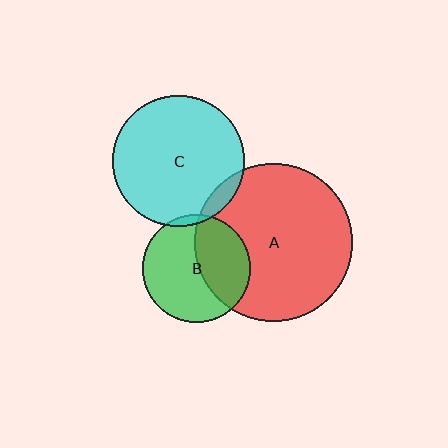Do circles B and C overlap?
Yes.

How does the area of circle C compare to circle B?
Approximately 1.5 times.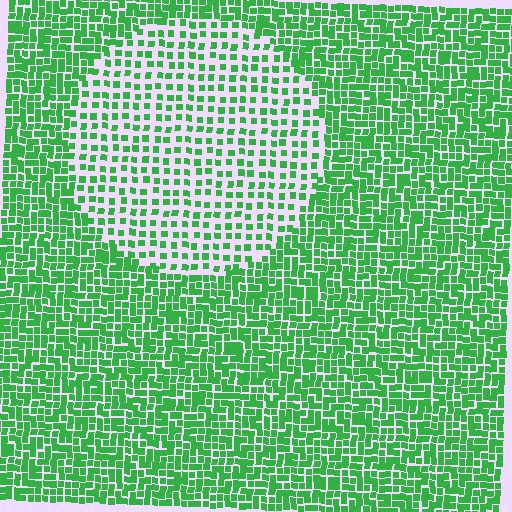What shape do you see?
I see a circle.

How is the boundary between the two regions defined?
The boundary is defined by a change in element density (approximately 2.1x ratio). All elements are the same color, size, and shape.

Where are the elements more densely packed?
The elements are more densely packed outside the circle boundary.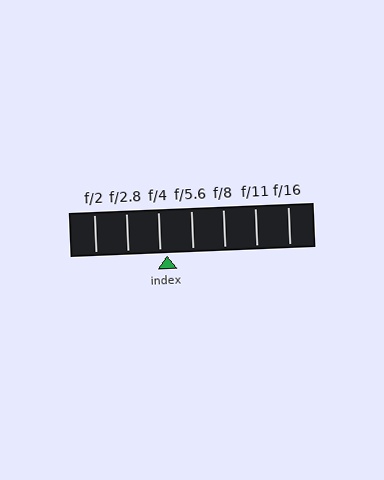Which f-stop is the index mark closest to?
The index mark is closest to f/4.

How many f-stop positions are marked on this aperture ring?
There are 7 f-stop positions marked.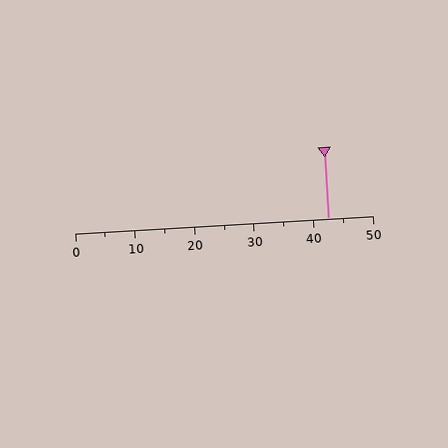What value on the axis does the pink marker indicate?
The marker indicates approximately 42.5.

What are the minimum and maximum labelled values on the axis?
The axis runs from 0 to 50.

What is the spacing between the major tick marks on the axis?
The major ticks are spaced 10 apart.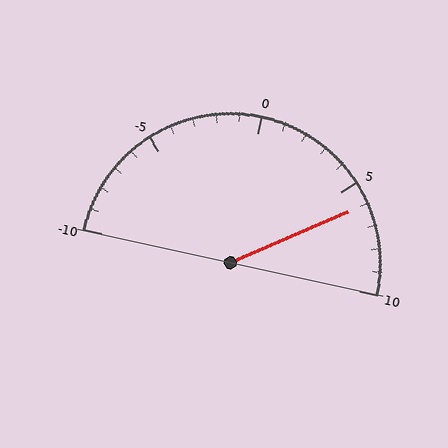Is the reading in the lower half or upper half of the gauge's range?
The reading is in the upper half of the range (-10 to 10).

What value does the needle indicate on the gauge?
The needle indicates approximately 6.